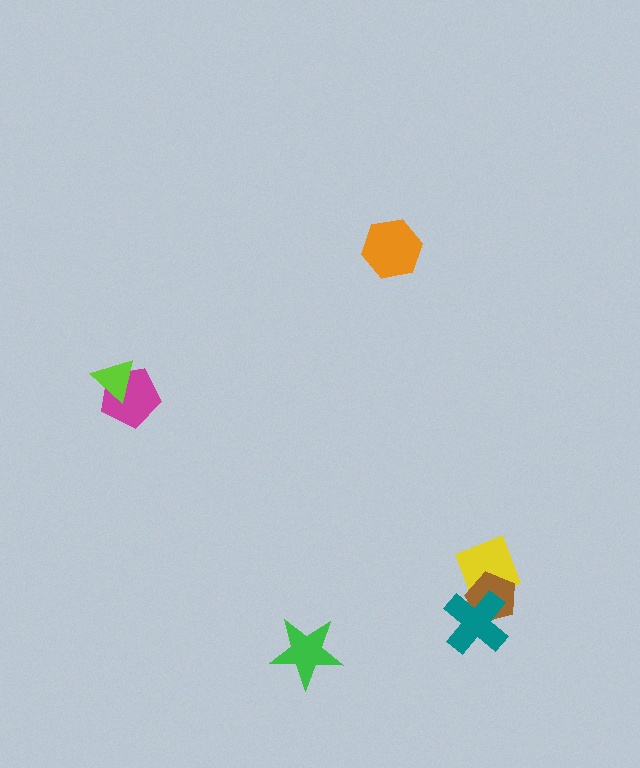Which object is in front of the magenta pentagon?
The lime triangle is in front of the magenta pentagon.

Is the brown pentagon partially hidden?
Yes, it is partially covered by another shape.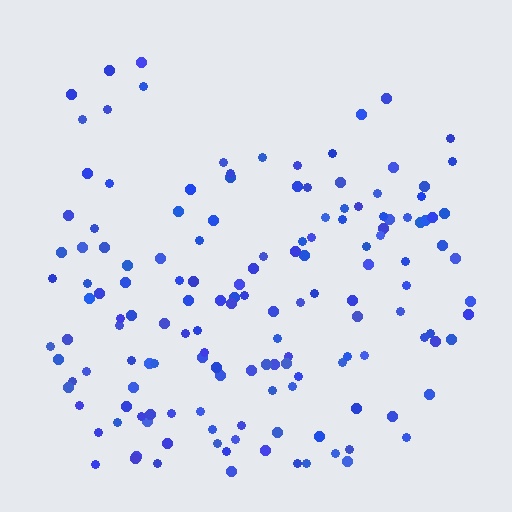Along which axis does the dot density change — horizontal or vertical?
Vertical.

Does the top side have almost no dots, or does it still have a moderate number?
Still a moderate number, just noticeably fewer than the bottom.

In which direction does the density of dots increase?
From top to bottom, with the bottom side densest.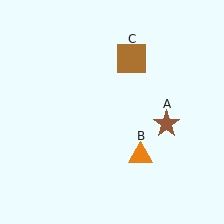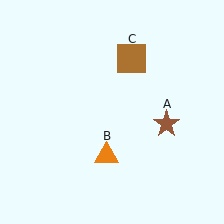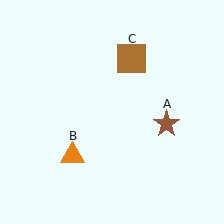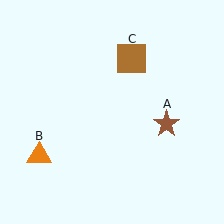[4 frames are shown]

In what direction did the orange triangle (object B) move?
The orange triangle (object B) moved left.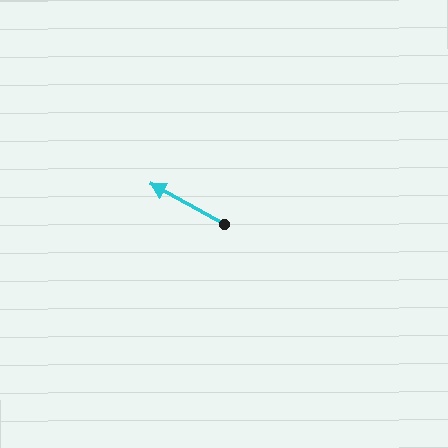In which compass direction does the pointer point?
Northwest.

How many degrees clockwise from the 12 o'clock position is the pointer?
Approximately 299 degrees.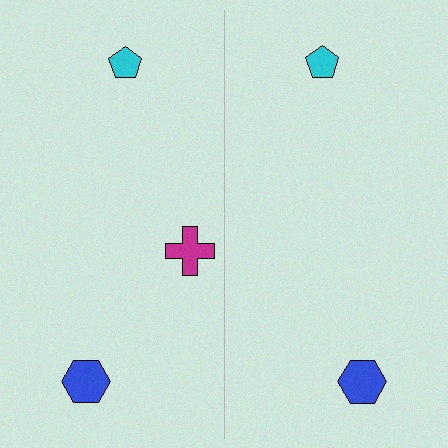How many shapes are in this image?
There are 5 shapes in this image.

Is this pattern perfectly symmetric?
No, the pattern is not perfectly symmetric. A magenta cross is missing from the right side.